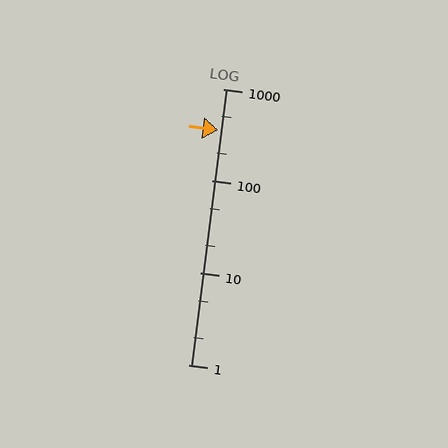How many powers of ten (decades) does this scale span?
The scale spans 3 decades, from 1 to 1000.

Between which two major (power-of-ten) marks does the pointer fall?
The pointer is between 100 and 1000.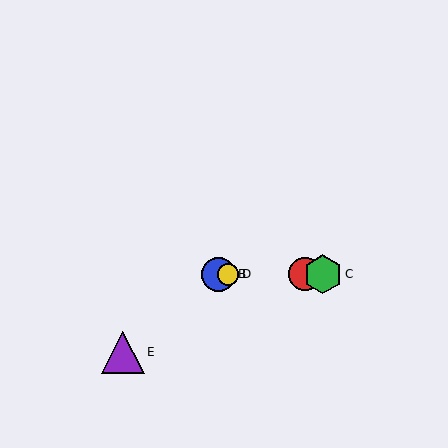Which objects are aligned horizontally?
Objects A, B, C, D are aligned horizontally.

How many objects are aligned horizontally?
4 objects (A, B, C, D) are aligned horizontally.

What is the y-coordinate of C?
Object C is at y≈274.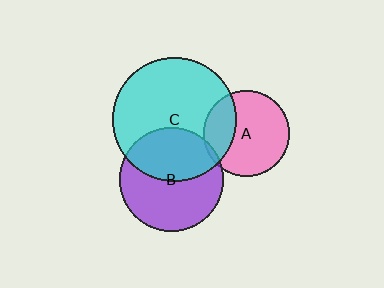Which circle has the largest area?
Circle C (cyan).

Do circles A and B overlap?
Yes.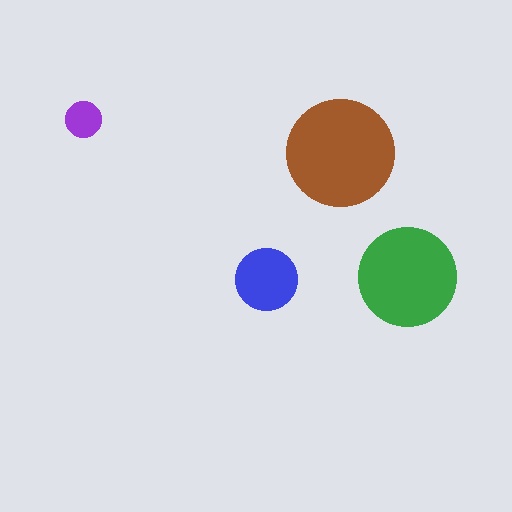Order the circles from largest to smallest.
the brown one, the green one, the blue one, the purple one.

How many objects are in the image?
There are 4 objects in the image.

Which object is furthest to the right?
The green circle is rightmost.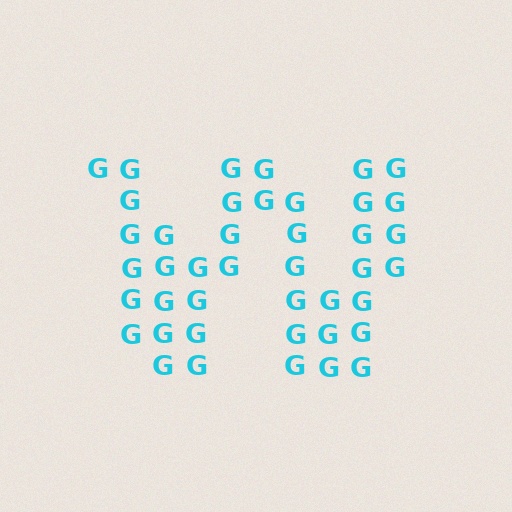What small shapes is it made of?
It is made of small letter G's.